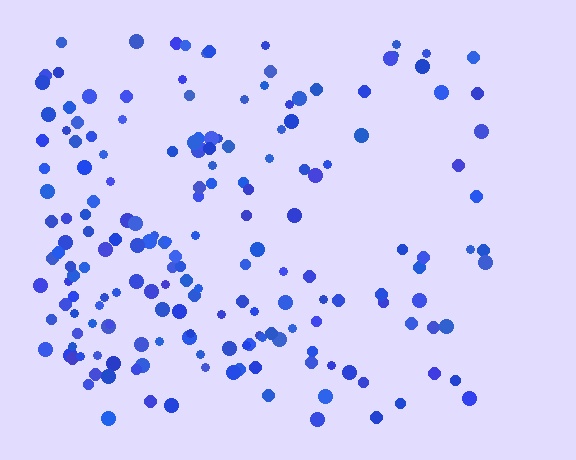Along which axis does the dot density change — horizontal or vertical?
Horizontal.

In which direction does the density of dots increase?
From right to left, with the left side densest.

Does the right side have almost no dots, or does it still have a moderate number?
Still a moderate number, just noticeably fewer than the left.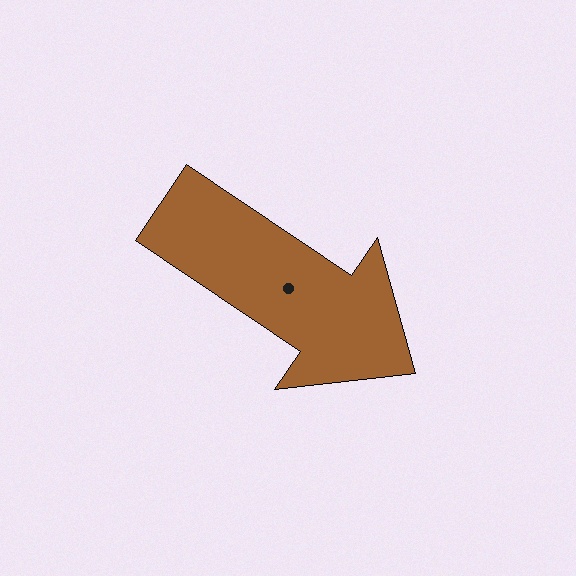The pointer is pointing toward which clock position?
Roughly 4 o'clock.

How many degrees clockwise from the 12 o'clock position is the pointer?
Approximately 124 degrees.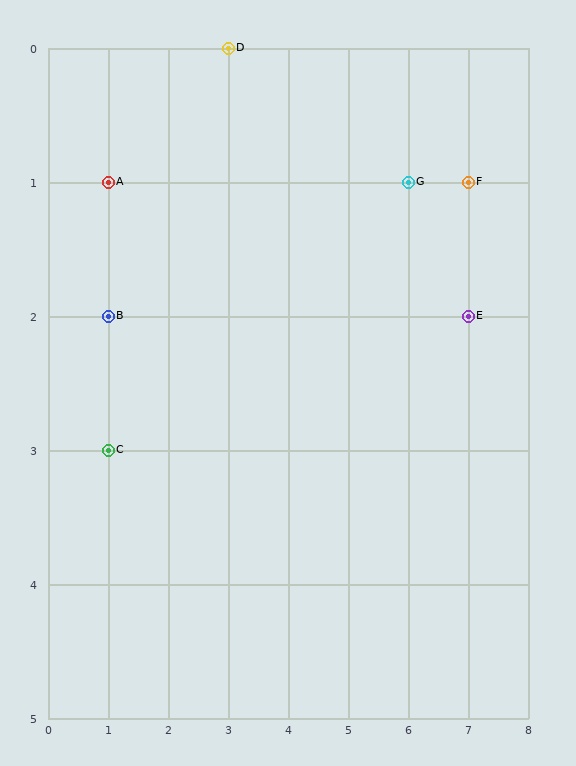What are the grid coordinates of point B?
Point B is at grid coordinates (1, 2).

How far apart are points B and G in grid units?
Points B and G are 5 columns and 1 row apart (about 5.1 grid units diagonally).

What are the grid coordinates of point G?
Point G is at grid coordinates (6, 1).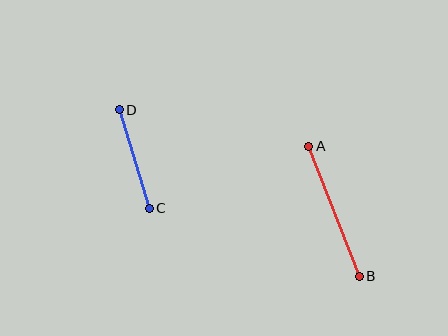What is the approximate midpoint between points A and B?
The midpoint is at approximately (334, 211) pixels.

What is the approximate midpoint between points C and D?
The midpoint is at approximately (134, 159) pixels.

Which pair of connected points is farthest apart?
Points A and B are farthest apart.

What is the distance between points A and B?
The distance is approximately 140 pixels.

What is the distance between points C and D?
The distance is approximately 103 pixels.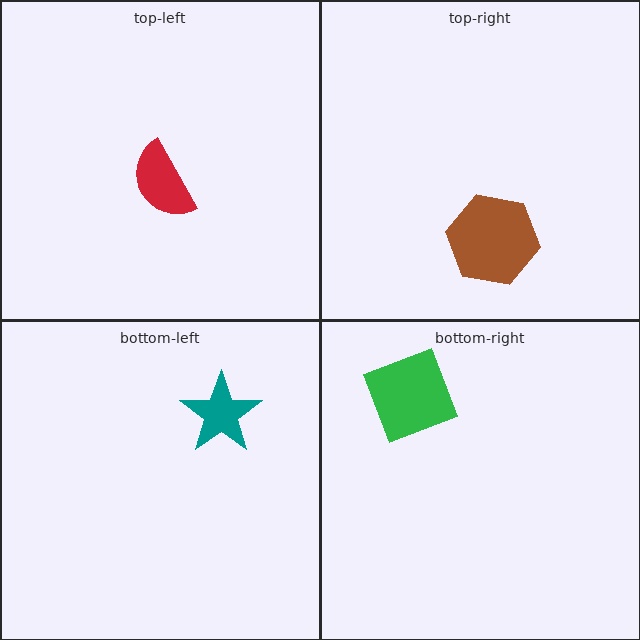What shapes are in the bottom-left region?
The teal star.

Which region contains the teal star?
The bottom-left region.